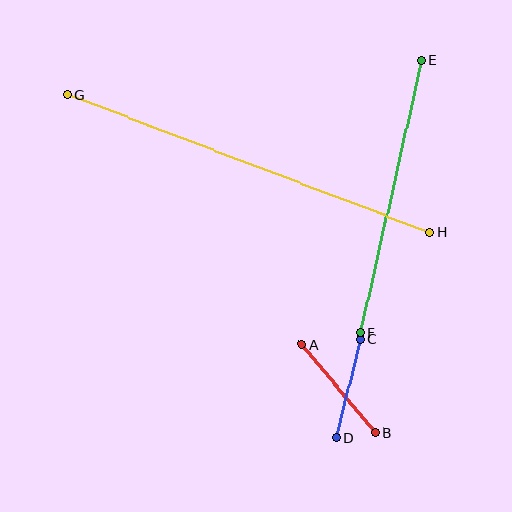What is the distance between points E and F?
The distance is approximately 279 pixels.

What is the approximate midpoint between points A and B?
The midpoint is at approximately (338, 388) pixels.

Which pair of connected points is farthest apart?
Points G and H are farthest apart.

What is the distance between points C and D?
The distance is approximately 101 pixels.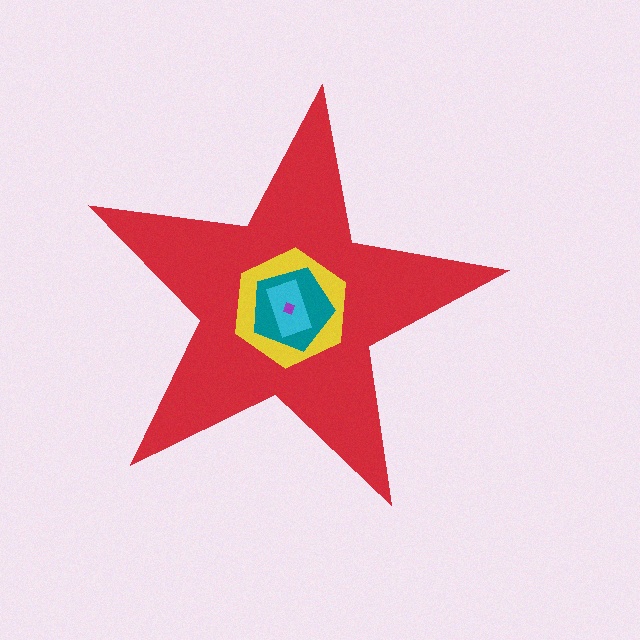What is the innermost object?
The purple diamond.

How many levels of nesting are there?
5.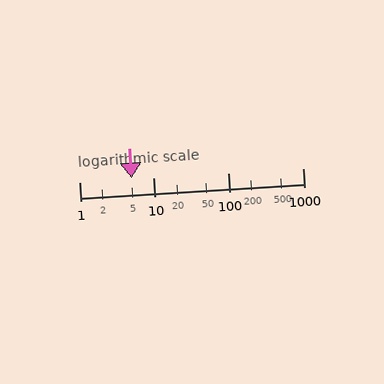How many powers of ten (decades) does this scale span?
The scale spans 3 decades, from 1 to 1000.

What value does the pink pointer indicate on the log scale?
The pointer indicates approximately 5.1.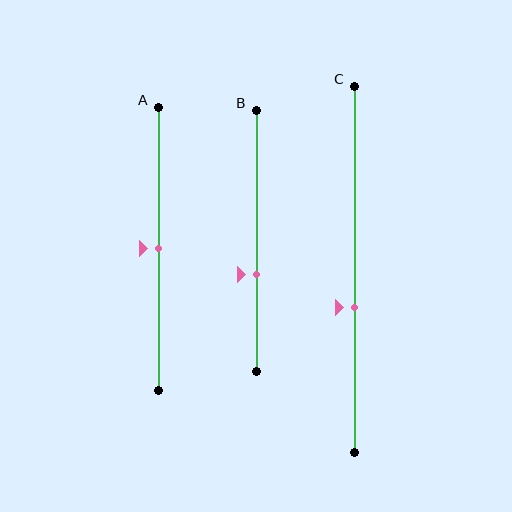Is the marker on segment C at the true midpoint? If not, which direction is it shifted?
No, the marker on segment C is shifted downward by about 10% of the segment length.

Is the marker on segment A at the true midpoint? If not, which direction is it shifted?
Yes, the marker on segment A is at the true midpoint.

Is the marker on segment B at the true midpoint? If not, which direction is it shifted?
No, the marker on segment B is shifted downward by about 13% of the segment length.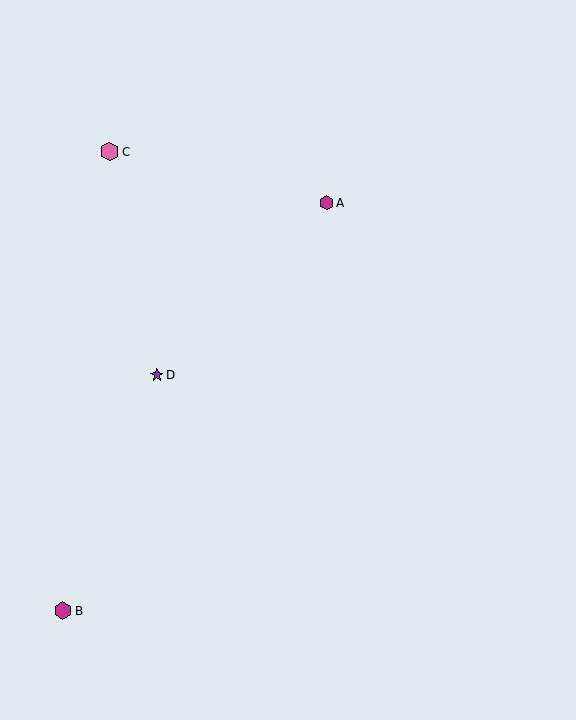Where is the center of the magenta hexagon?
The center of the magenta hexagon is at (327, 203).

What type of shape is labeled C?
Shape C is a pink hexagon.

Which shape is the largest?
The pink hexagon (labeled C) is the largest.